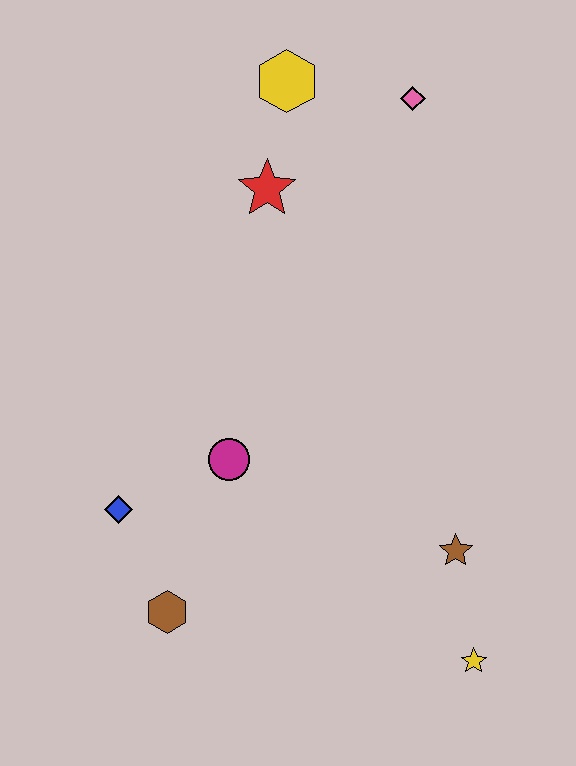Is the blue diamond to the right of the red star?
No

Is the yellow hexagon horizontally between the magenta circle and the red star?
No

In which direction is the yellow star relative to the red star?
The yellow star is below the red star.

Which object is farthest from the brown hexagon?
The pink diamond is farthest from the brown hexagon.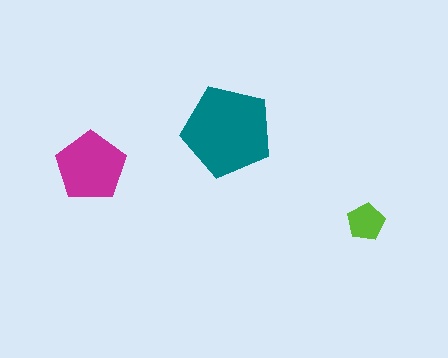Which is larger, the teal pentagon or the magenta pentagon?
The teal one.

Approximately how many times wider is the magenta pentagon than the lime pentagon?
About 2 times wider.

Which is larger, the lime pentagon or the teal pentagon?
The teal one.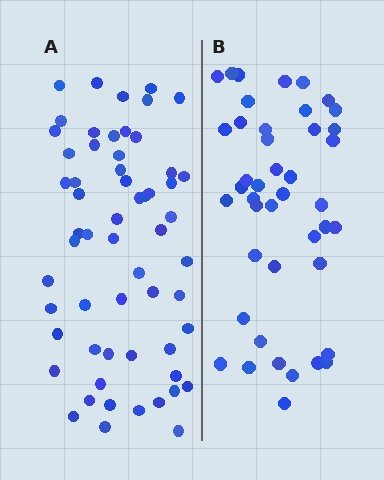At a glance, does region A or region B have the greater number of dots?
Region A (the left region) has more dots.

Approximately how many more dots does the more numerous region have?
Region A has approximately 15 more dots than region B.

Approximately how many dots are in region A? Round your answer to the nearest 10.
About 60 dots. (The exact count is 59, which rounds to 60.)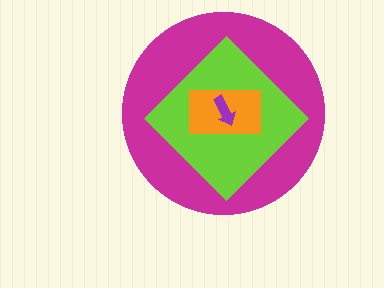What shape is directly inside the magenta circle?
The lime diamond.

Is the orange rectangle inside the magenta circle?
Yes.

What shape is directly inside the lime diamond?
The orange rectangle.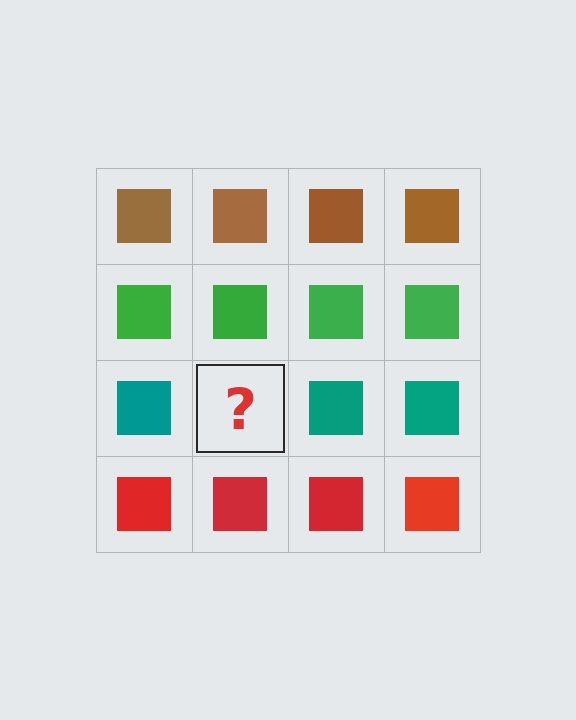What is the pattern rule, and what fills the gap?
The rule is that each row has a consistent color. The gap should be filled with a teal square.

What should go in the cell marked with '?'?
The missing cell should contain a teal square.